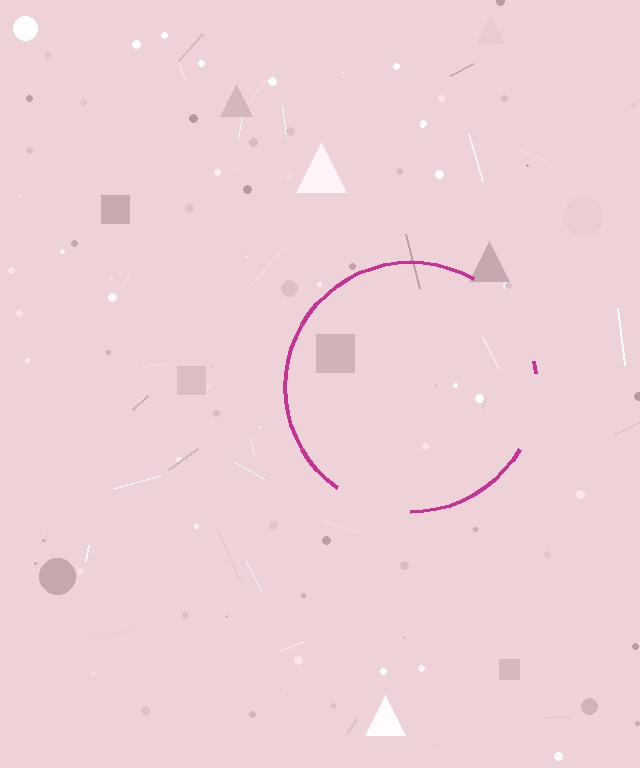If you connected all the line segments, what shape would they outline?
They would outline a circle.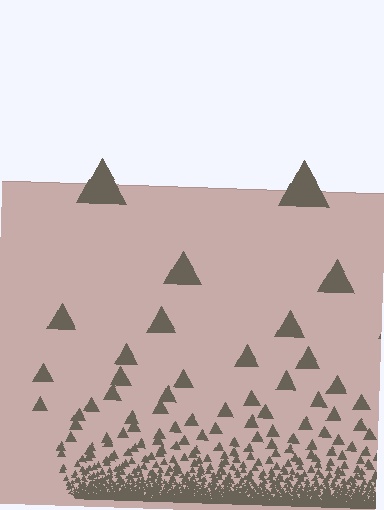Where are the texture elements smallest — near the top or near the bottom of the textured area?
Near the bottom.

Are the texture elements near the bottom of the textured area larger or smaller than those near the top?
Smaller. The gradient is inverted — elements near the bottom are smaller and denser.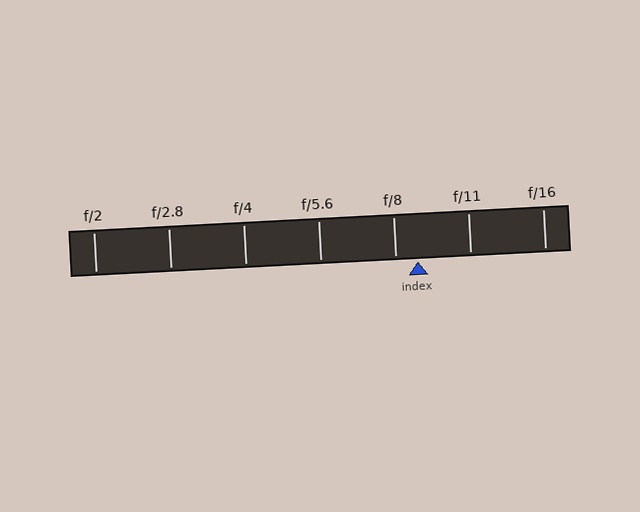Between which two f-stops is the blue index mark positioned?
The index mark is between f/8 and f/11.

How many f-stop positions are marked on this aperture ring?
There are 7 f-stop positions marked.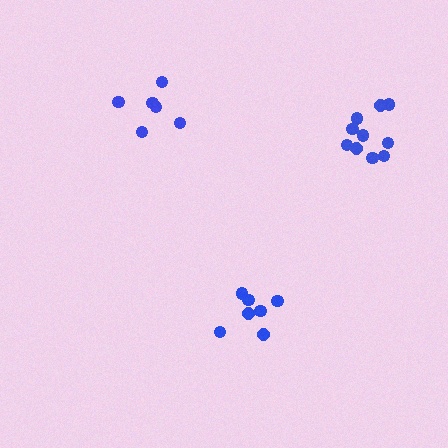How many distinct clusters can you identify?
There are 3 distinct clusters.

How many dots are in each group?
Group 1: 10 dots, Group 2: 7 dots, Group 3: 6 dots (23 total).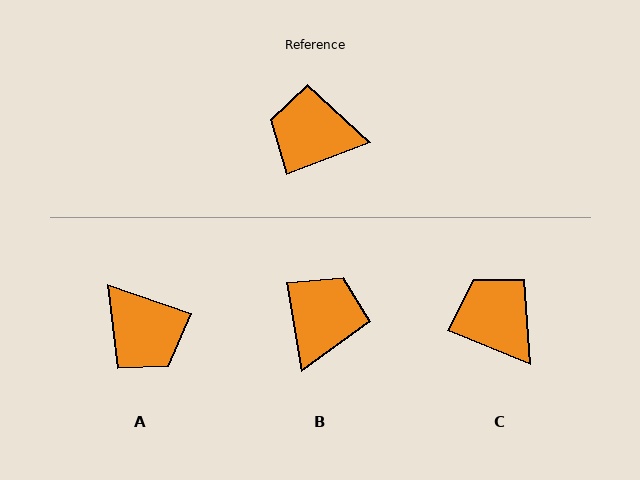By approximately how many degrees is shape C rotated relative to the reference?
Approximately 44 degrees clockwise.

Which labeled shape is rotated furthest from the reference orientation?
A, about 140 degrees away.